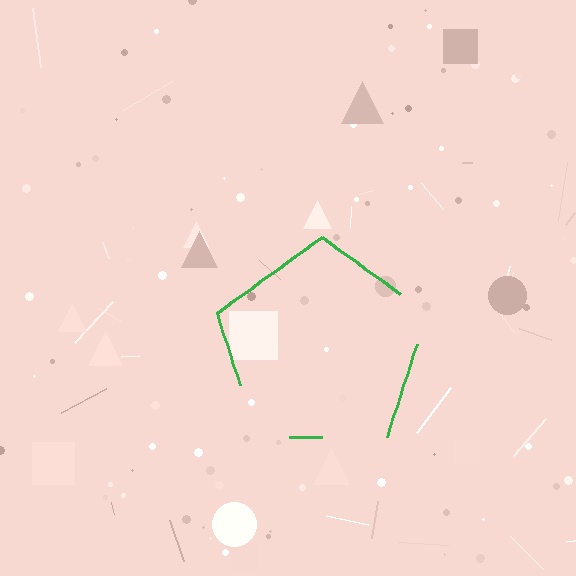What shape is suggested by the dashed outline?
The dashed outline suggests a pentagon.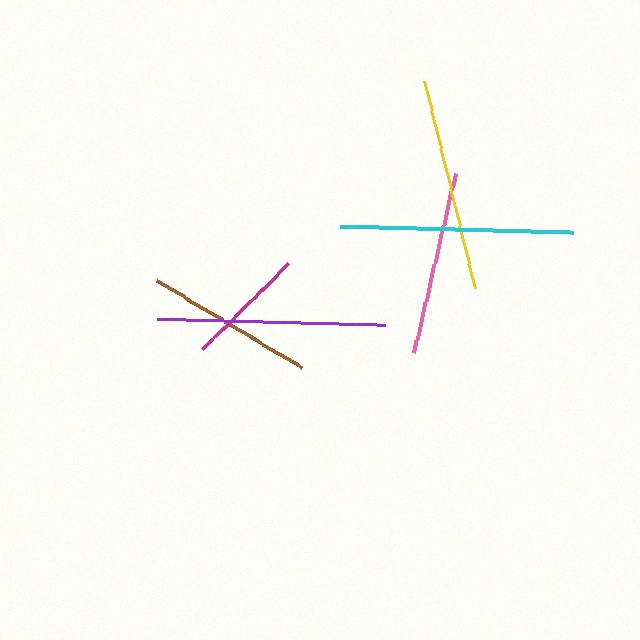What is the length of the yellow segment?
The yellow segment is approximately 213 pixels long.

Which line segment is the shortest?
The magenta line is the shortest at approximately 122 pixels.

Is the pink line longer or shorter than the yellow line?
The yellow line is longer than the pink line.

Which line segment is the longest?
The cyan line is the longest at approximately 234 pixels.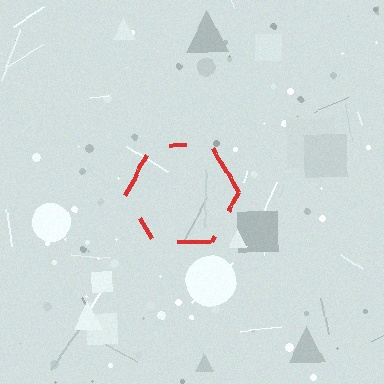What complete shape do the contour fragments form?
The contour fragments form a hexagon.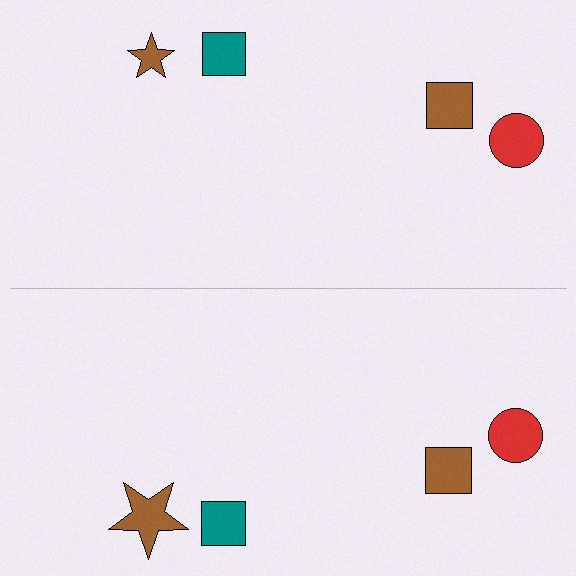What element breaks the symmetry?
The brown star on the bottom side has a different size than its mirror counterpart.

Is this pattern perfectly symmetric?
No, the pattern is not perfectly symmetric. The brown star on the bottom side has a different size than its mirror counterpart.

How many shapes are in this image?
There are 8 shapes in this image.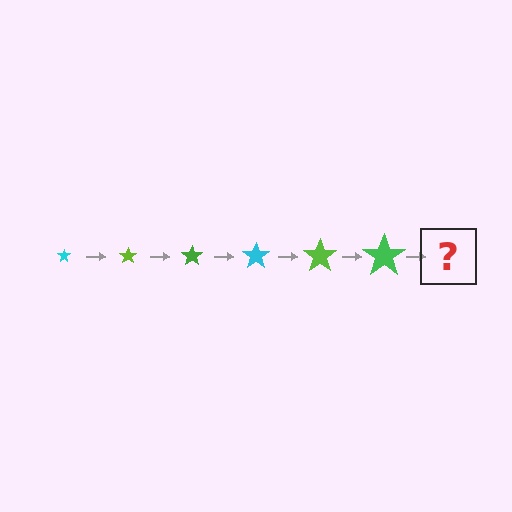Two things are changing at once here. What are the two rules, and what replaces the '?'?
The two rules are that the star grows larger each step and the color cycles through cyan, lime, and green. The '?' should be a cyan star, larger than the previous one.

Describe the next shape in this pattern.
It should be a cyan star, larger than the previous one.